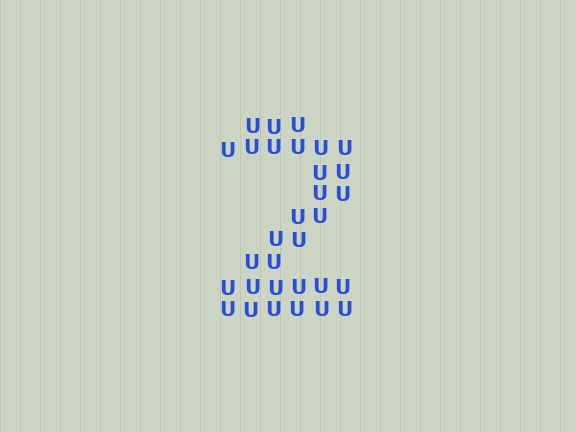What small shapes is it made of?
It is made of small letter U's.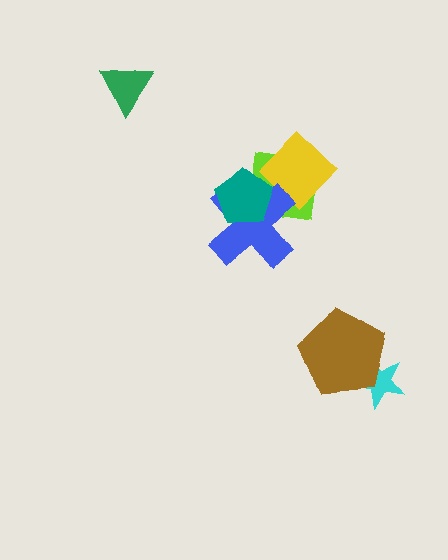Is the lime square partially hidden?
Yes, it is partially covered by another shape.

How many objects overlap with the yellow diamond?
3 objects overlap with the yellow diamond.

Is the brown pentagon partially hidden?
No, no other shape covers it.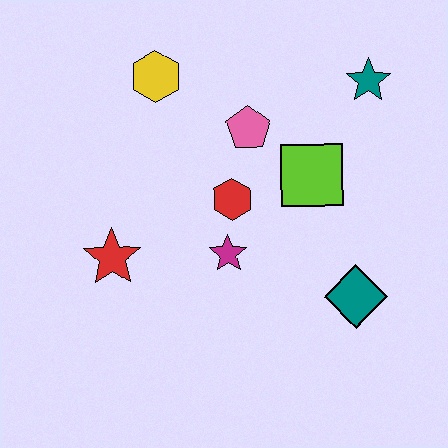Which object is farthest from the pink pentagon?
The teal diamond is farthest from the pink pentagon.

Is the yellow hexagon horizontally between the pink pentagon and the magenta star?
No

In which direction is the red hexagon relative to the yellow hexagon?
The red hexagon is below the yellow hexagon.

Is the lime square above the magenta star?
Yes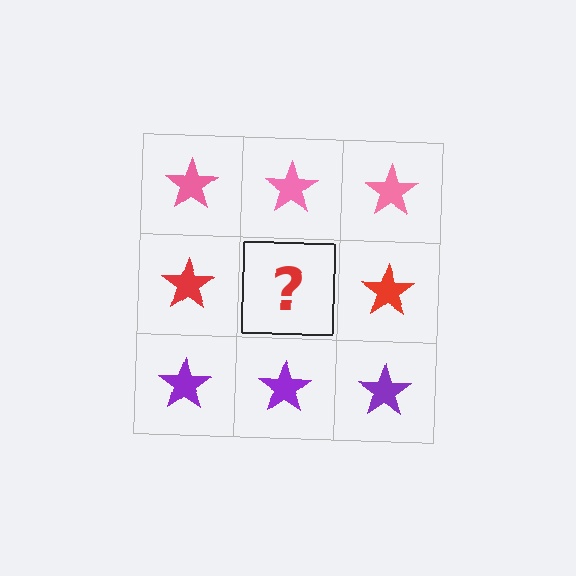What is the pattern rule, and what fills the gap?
The rule is that each row has a consistent color. The gap should be filled with a red star.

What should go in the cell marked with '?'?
The missing cell should contain a red star.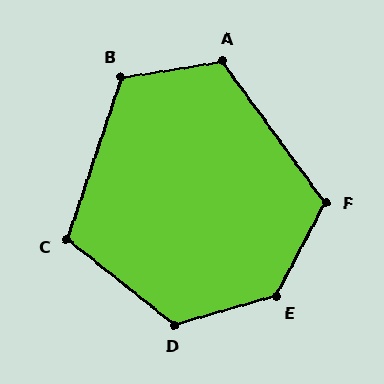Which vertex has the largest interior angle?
E, at approximately 134 degrees.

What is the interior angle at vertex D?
Approximately 126 degrees (obtuse).